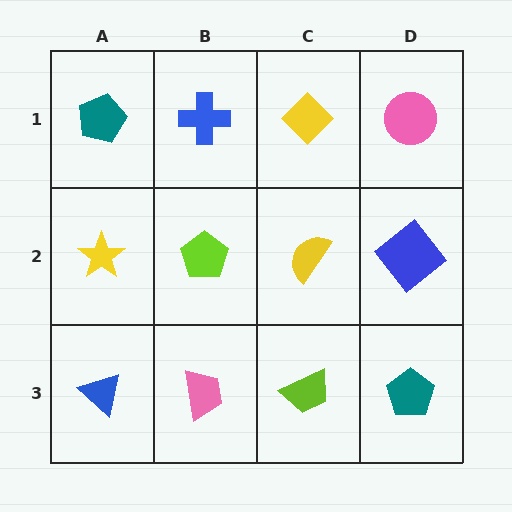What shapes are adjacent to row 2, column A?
A teal pentagon (row 1, column A), a blue triangle (row 3, column A), a lime pentagon (row 2, column B).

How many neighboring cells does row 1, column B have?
3.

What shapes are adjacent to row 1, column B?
A lime pentagon (row 2, column B), a teal pentagon (row 1, column A), a yellow diamond (row 1, column C).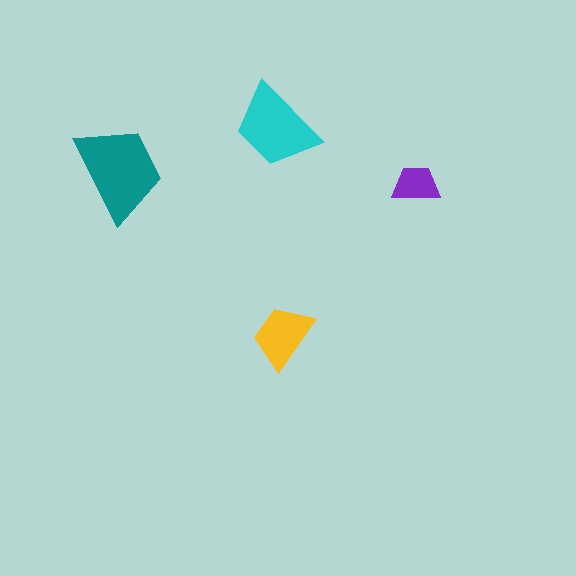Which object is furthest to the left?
The teal trapezoid is leftmost.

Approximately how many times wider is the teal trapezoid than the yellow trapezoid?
About 1.5 times wider.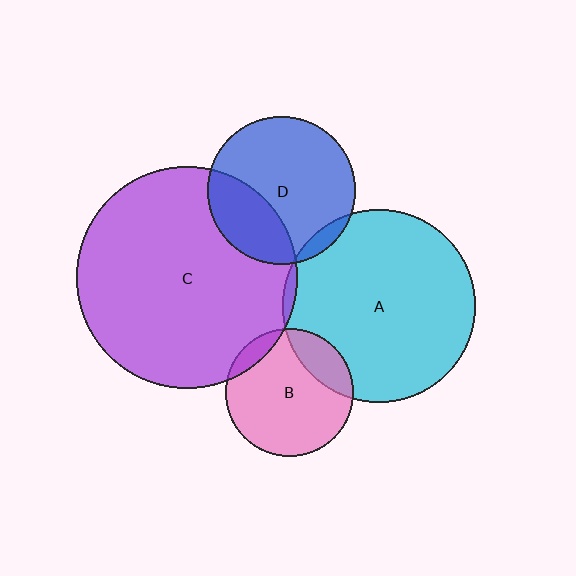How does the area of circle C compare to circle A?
Approximately 1.3 times.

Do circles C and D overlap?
Yes.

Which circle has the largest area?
Circle C (purple).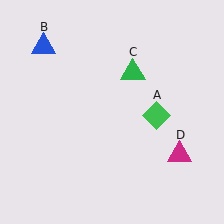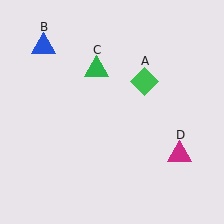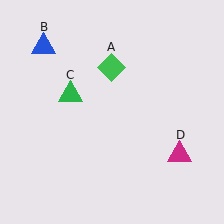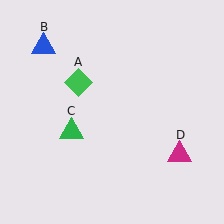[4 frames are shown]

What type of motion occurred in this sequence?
The green diamond (object A), green triangle (object C) rotated counterclockwise around the center of the scene.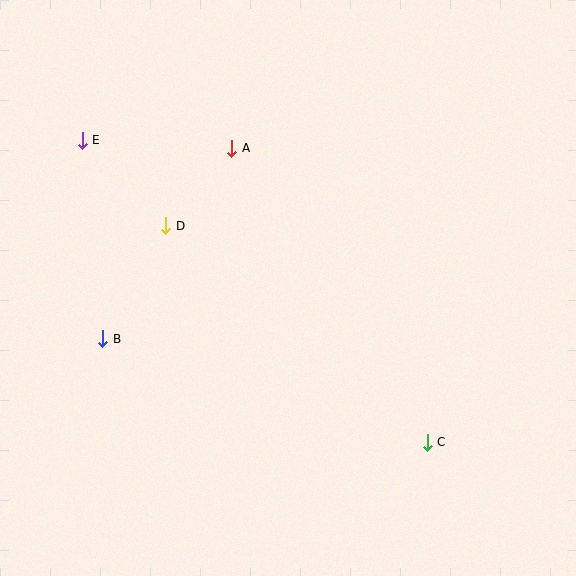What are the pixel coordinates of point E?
Point E is at (82, 140).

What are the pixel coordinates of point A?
Point A is at (232, 148).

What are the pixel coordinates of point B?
Point B is at (103, 339).